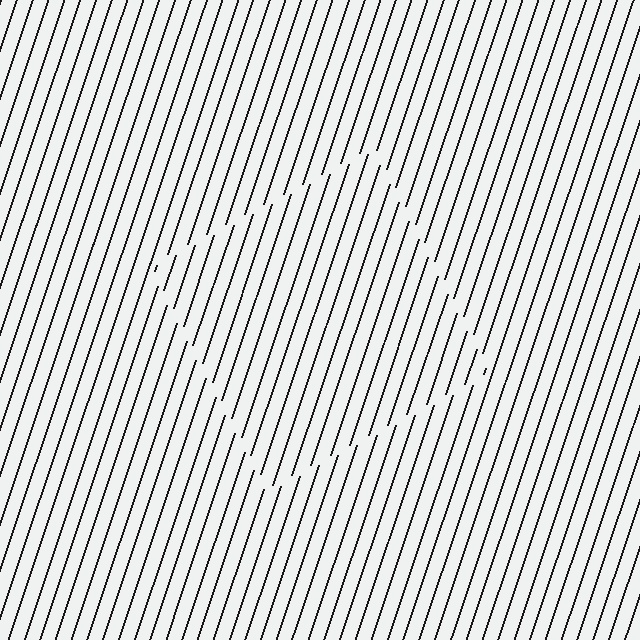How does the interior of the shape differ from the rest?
The interior of the shape contains the same grating, shifted by half a period — the contour is defined by the phase discontinuity where line-ends from the inner and outer gratings abut.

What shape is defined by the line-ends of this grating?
An illusory square. The interior of the shape contains the same grating, shifted by half a period — the contour is defined by the phase discontinuity where line-ends from the inner and outer gratings abut.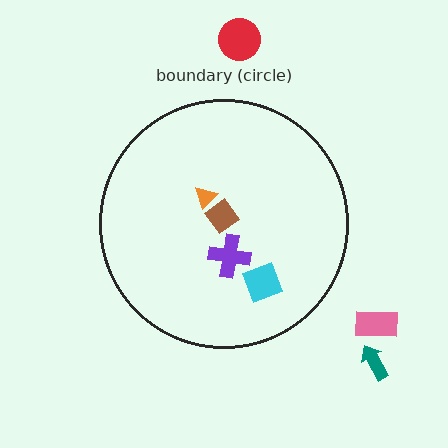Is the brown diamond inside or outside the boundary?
Inside.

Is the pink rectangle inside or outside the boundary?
Outside.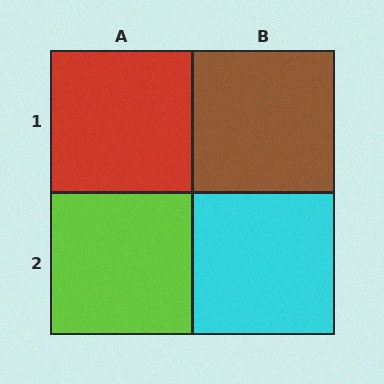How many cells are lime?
1 cell is lime.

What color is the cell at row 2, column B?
Cyan.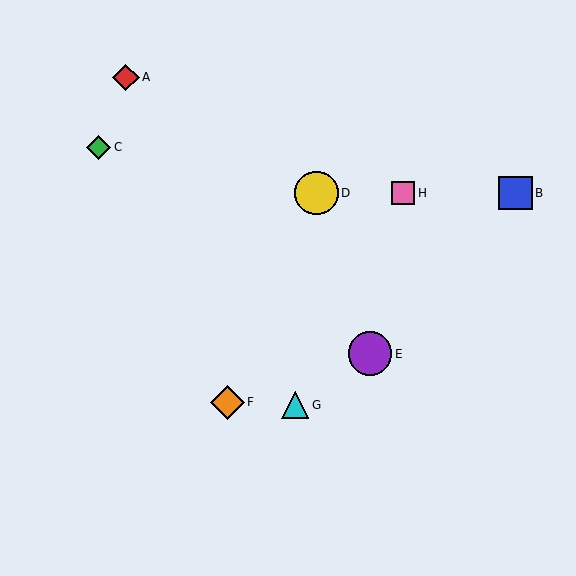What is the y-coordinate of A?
Object A is at y≈77.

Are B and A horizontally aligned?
No, B is at y≈193 and A is at y≈77.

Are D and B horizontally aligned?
Yes, both are at y≈193.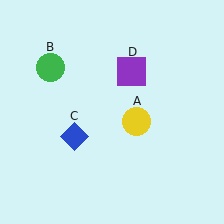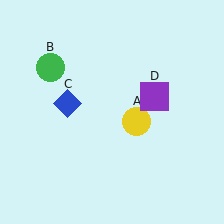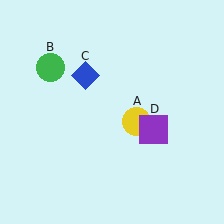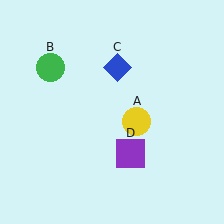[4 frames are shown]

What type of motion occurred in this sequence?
The blue diamond (object C), purple square (object D) rotated clockwise around the center of the scene.